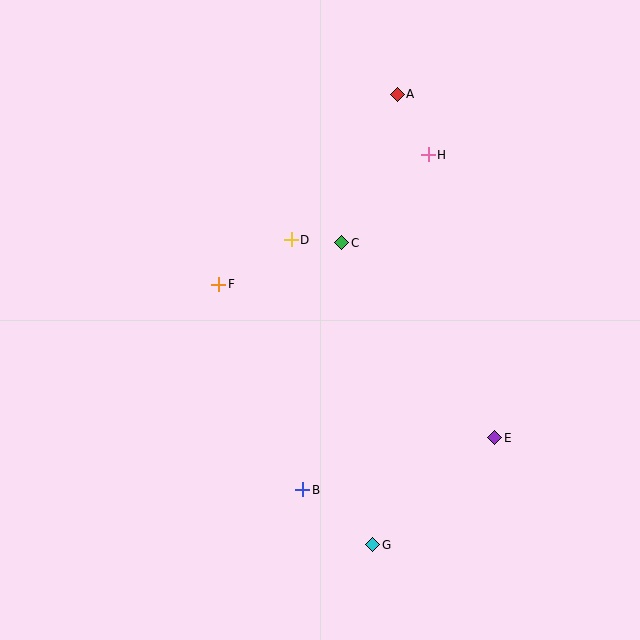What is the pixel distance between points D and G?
The distance between D and G is 316 pixels.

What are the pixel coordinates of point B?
Point B is at (303, 490).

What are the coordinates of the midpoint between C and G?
The midpoint between C and G is at (357, 394).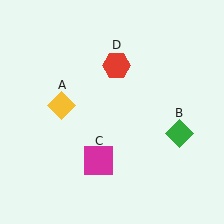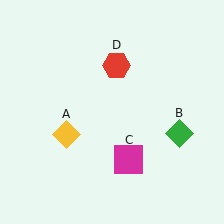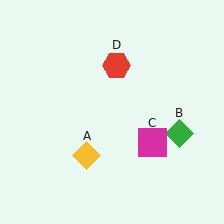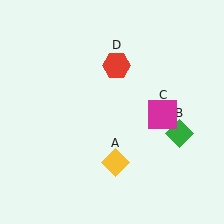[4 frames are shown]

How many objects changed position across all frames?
2 objects changed position: yellow diamond (object A), magenta square (object C).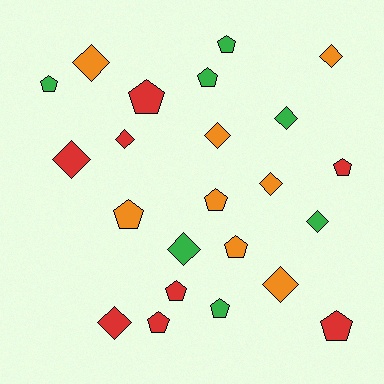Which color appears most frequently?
Orange, with 8 objects.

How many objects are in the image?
There are 23 objects.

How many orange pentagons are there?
There are 3 orange pentagons.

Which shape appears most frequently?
Pentagon, with 12 objects.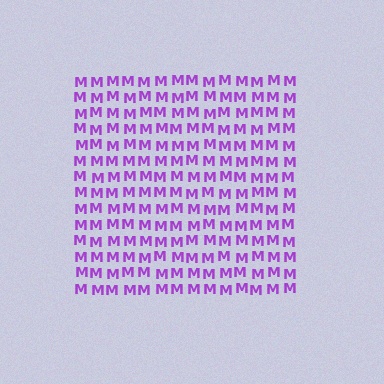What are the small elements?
The small elements are letter M's.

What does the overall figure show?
The overall figure shows a square.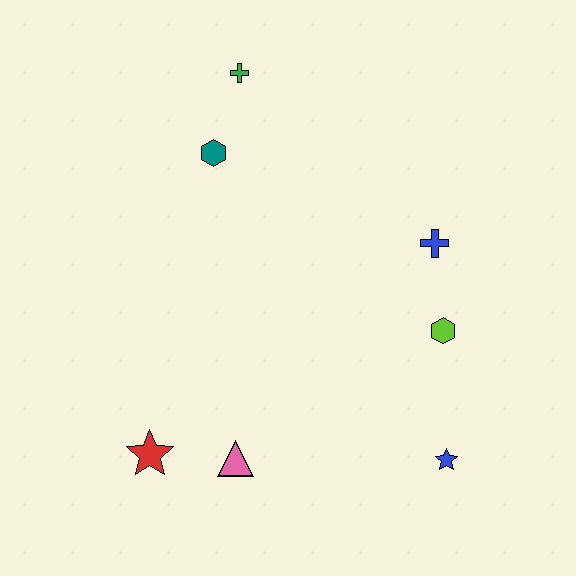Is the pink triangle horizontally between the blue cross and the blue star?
No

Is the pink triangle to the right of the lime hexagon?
No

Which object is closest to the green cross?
The teal hexagon is closest to the green cross.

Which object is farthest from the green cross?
The blue star is farthest from the green cross.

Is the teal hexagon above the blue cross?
Yes